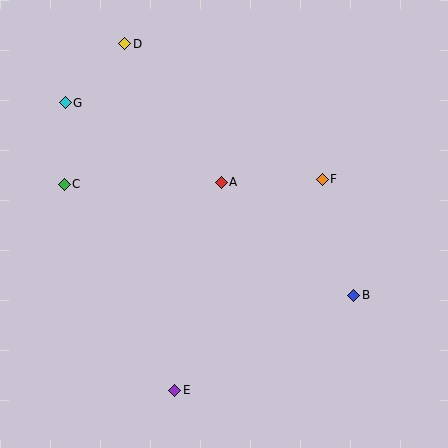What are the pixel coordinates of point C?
Point C is at (64, 184).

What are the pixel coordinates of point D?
Point D is at (125, 44).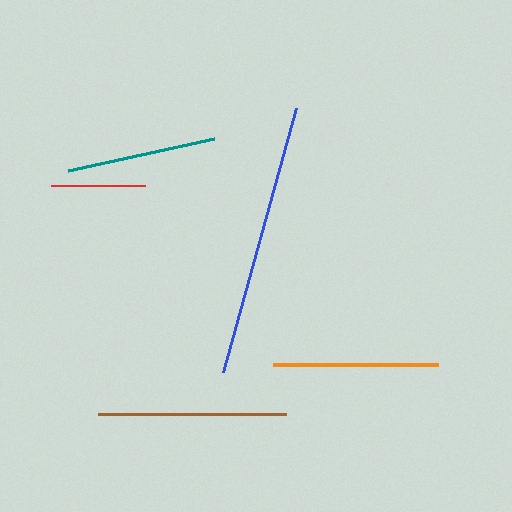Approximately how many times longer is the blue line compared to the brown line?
The blue line is approximately 1.5 times the length of the brown line.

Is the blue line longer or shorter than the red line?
The blue line is longer than the red line.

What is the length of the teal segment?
The teal segment is approximately 149 pixels long.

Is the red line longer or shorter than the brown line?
The brown line is longer than the red line.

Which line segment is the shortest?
The red line is the shortest at approximately 94 pixels.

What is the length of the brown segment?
The brown segment is approximately 187 pixels long.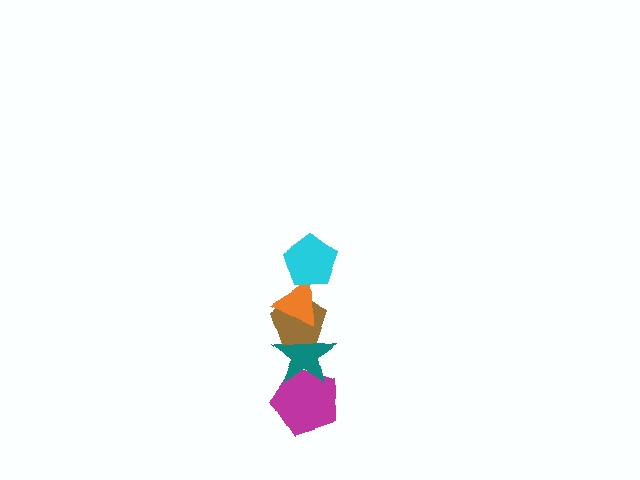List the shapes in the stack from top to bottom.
From top to bottom: the cyan pentagon, the orange triangle, the brown pentagon, the teal star, the magenta pentagon.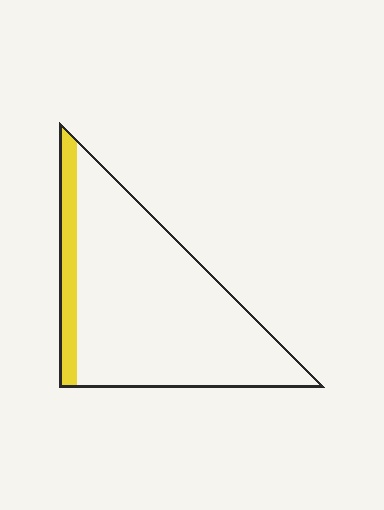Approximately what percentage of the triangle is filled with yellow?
Approximately 15%.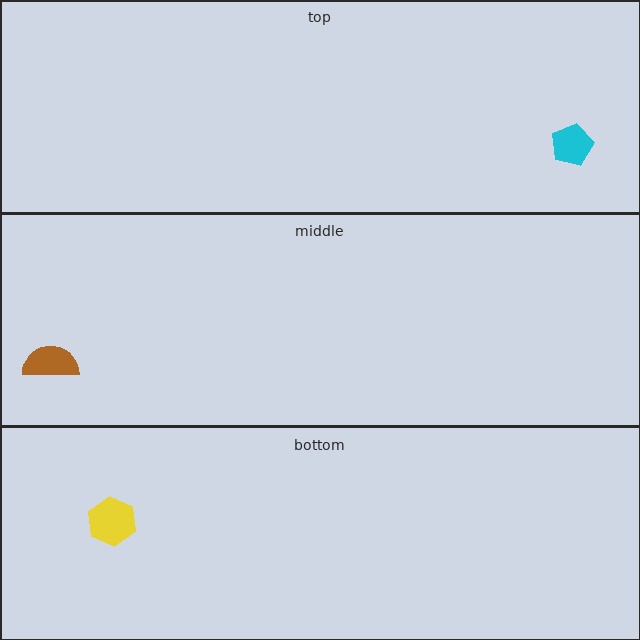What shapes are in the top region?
The cyan pentagon.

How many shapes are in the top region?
1.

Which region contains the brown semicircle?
The middle region.